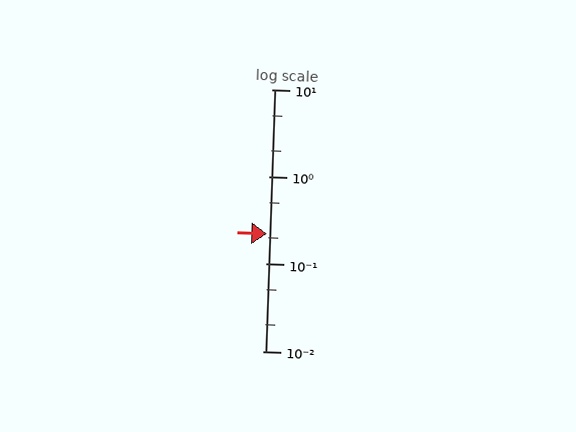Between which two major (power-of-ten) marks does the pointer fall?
The pointer is between 0.1 and 1.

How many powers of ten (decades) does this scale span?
The scale spans 3 decades, from 0.01 to 10.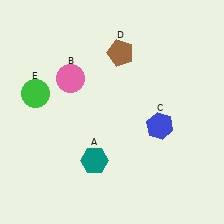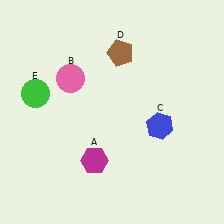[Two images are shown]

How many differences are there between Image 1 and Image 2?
There is 1 difference between the two images.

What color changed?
The hexagon (A) changed from teal in Image 1 to magenta in Image 2.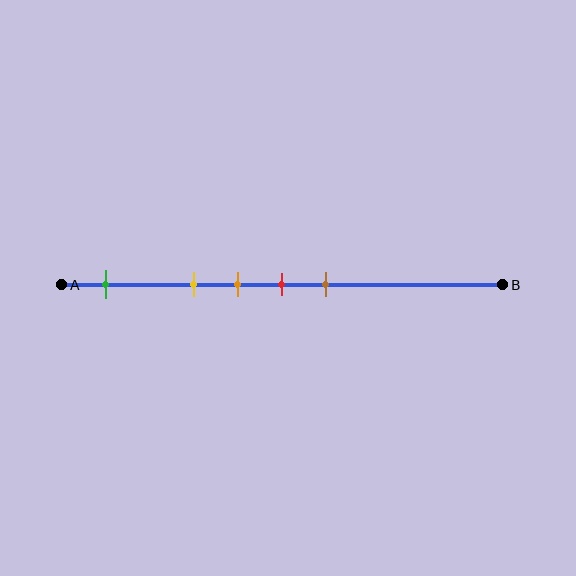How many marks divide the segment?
There are 5 marks dividing the segment.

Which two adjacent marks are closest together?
The orange and red marks are the closest adjacent pair.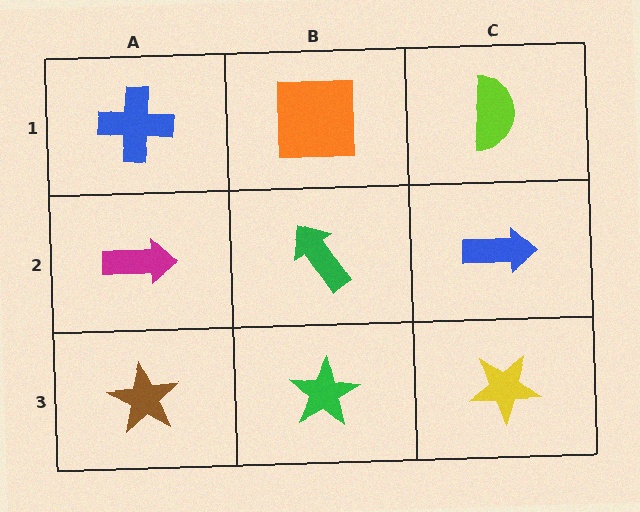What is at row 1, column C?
A lime semicircle.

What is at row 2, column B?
A green arrow.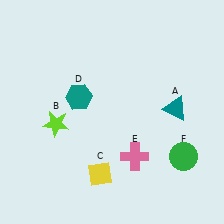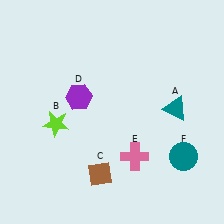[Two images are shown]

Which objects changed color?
C changed from yellow to brown. D changed from teal to purple. F changed from green to teal.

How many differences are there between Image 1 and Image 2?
There are 3 differences between the two images.